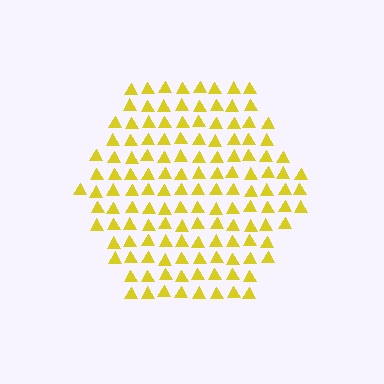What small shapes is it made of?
It is made of small triangles.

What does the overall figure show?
The overall figure shows a hexagon.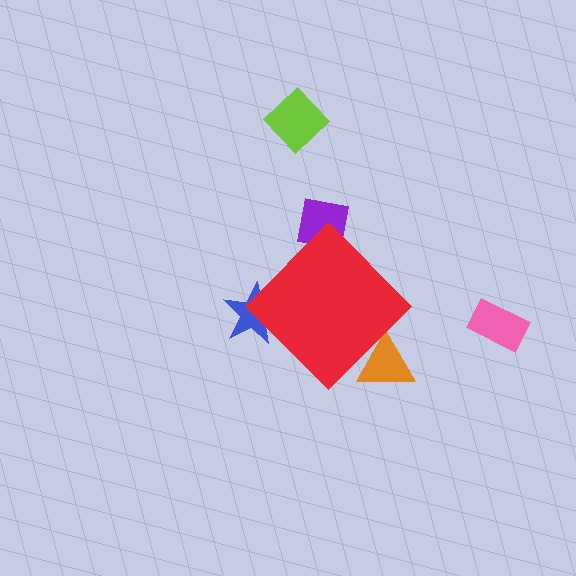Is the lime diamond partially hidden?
No, the lime diamond is fully visible.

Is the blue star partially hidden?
Yes, the blue star is partially hidden behind the red diamond.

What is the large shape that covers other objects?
A red diamond.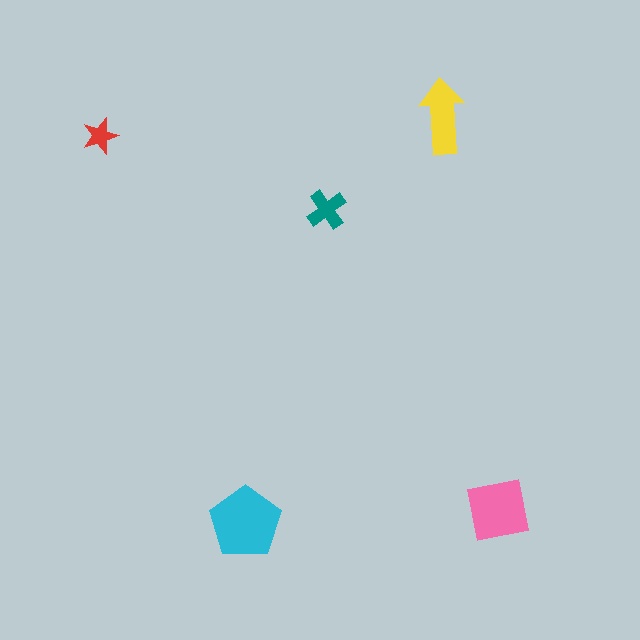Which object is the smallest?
The red star.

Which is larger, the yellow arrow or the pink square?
The pink square.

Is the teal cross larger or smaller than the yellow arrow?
Smaller.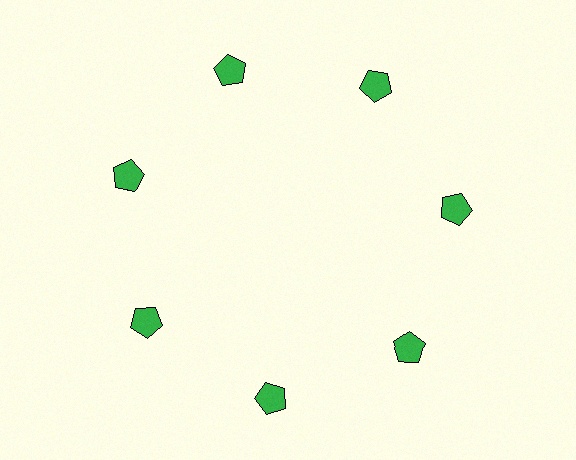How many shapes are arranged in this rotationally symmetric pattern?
There are 7 shapes, arranged in 7 groups of 1.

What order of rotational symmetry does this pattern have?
This pattern has 7-fold rotational symmetry.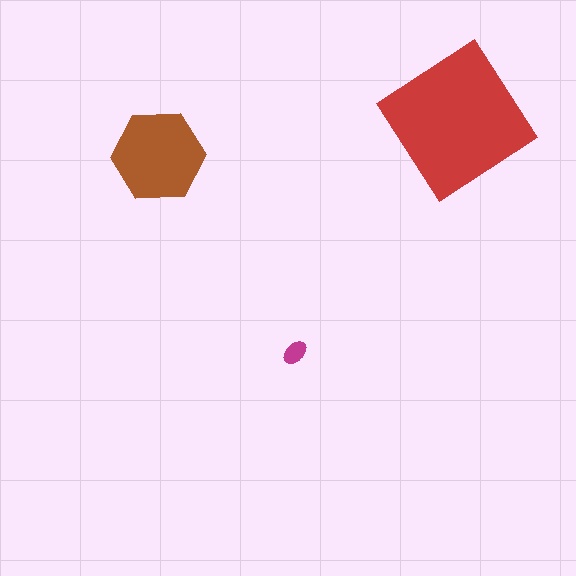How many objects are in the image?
There are 3 objects in the image.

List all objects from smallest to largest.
The magenta ellipse, the brown hexagon, the red diamond.